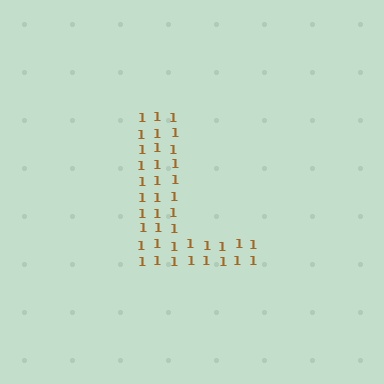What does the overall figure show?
The overall figure shows the letter L.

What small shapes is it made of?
It is made of small digit 1's.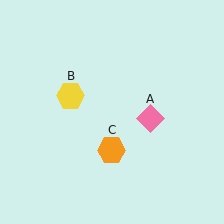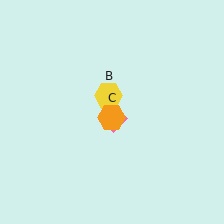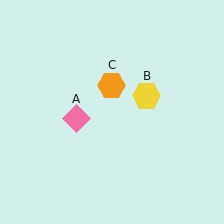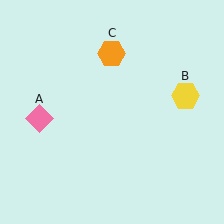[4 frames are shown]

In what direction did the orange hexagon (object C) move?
The orange hexagon (object C) moved up.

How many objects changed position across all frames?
3 objects changed position: pink diamond (object A), yellow hexagon (object B), orange hexagon (object C).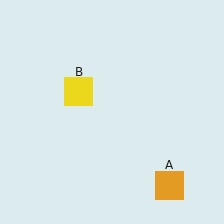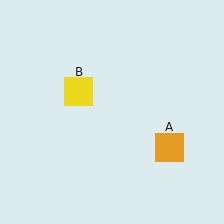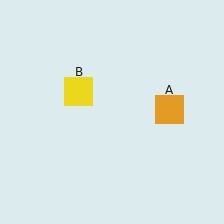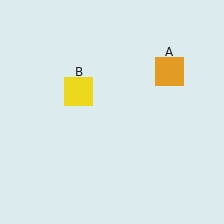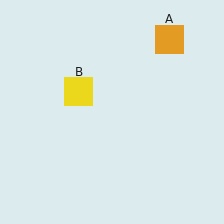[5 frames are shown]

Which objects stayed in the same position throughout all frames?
Yellow square (object B) remained stationary.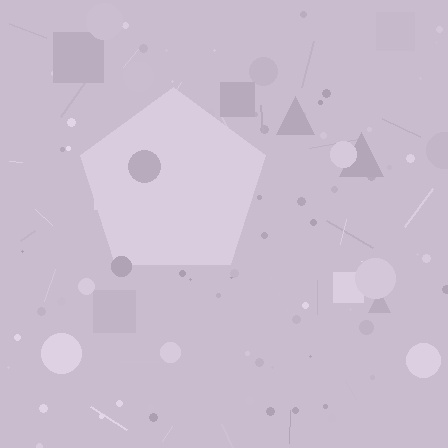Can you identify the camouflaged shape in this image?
The camouflaged shape is a pentagon.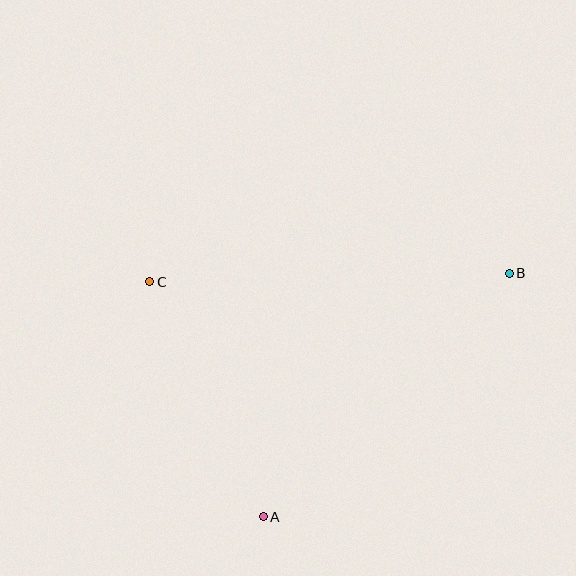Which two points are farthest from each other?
Points B and C are farthest from each other.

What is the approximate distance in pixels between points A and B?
The distance between A and B is approximately 346 pixels.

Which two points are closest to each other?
Points A and C are closest to each other.